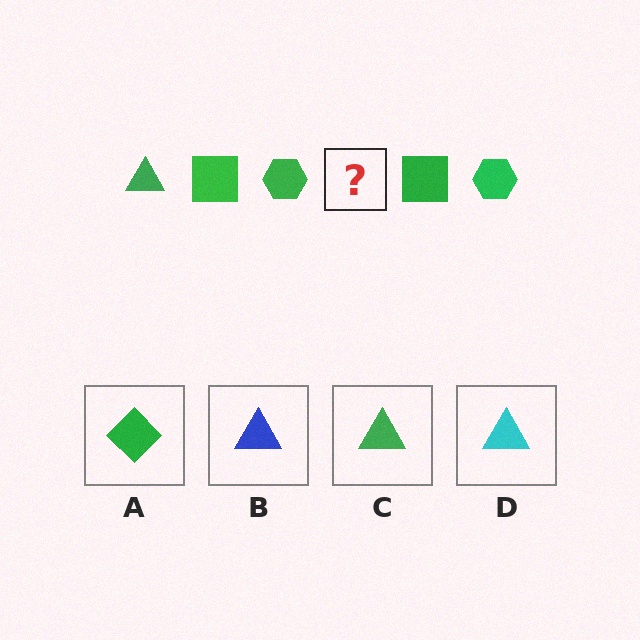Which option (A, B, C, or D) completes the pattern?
C.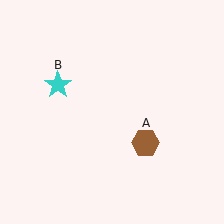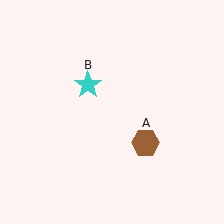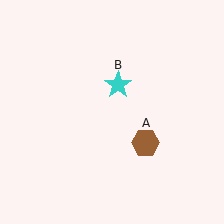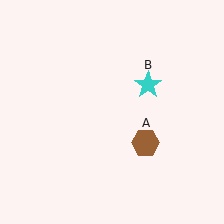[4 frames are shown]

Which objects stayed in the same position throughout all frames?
Brown hexagon (object A) remained stationary.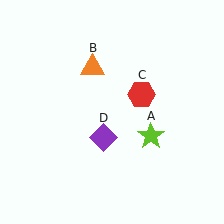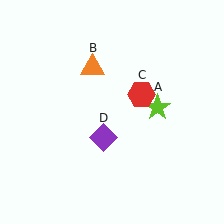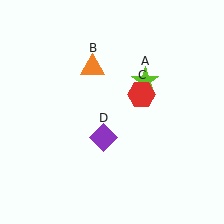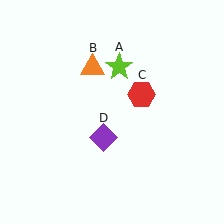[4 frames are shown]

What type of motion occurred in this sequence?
The lime star (object A) rotated counterclockwise around the center of the scene.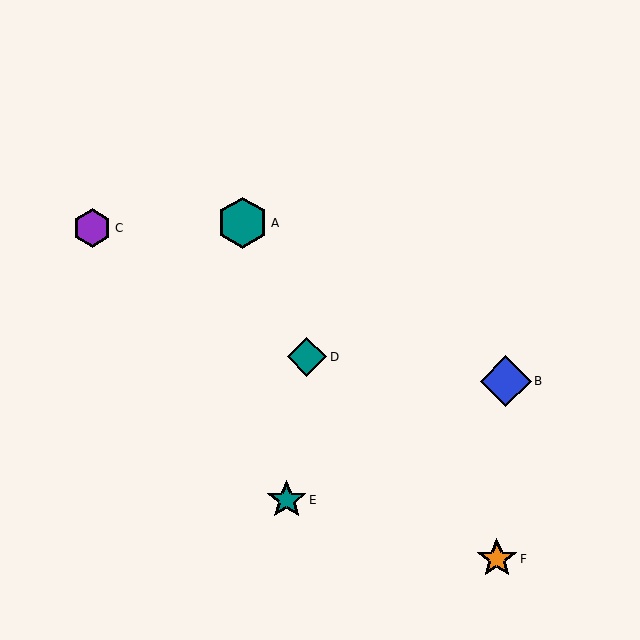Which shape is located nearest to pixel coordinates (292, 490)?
The teal star (labeled E) at (287, 500) is nearest to that location.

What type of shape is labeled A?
Shape A is a teal hexagon.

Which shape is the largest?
The teal hexagon (labeled A) is the largest.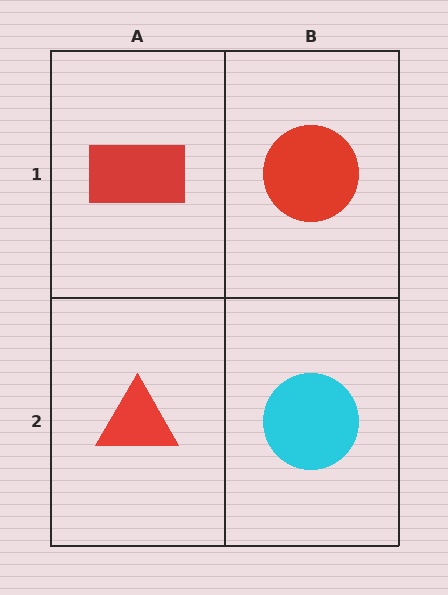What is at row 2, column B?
A cyan circle.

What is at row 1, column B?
A red circle.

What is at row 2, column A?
A red triangle.